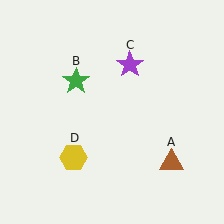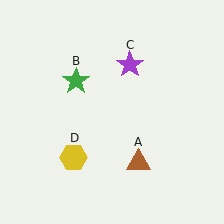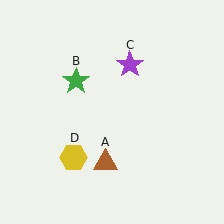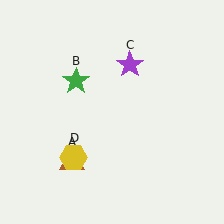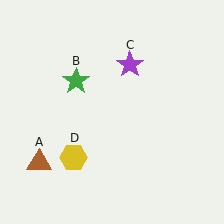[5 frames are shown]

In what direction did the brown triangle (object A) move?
The brown triangle (object A) moved left.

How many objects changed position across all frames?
1 object changed position: brown triangle (object A).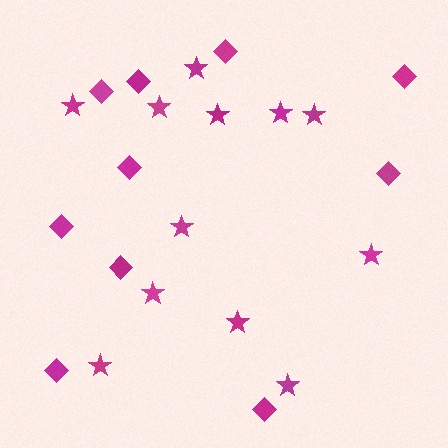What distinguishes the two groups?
There are 2 groups: one group of stars (12) and one group of diamonds (10).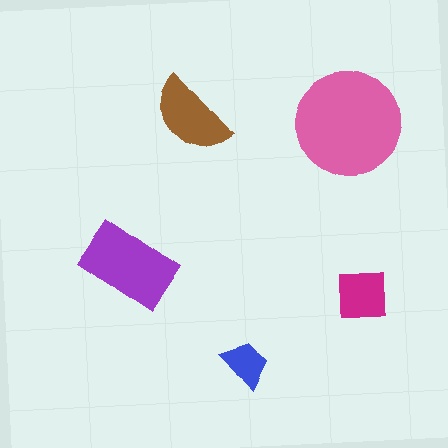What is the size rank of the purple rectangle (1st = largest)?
2nd.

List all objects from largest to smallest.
The pink circle, the purple rectangle, the brown semicircle, the magenta square, the blue trapezoid.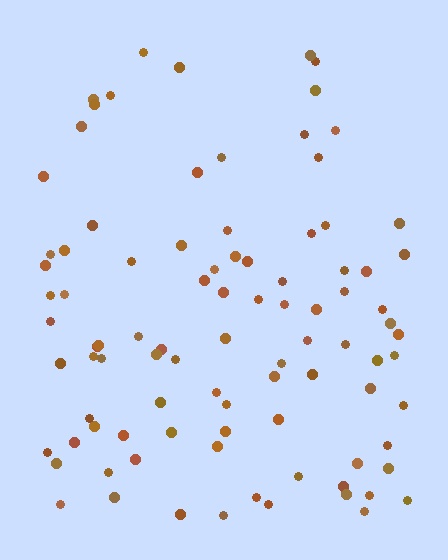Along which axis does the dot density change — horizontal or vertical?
Vertical.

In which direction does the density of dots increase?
From top to bottom, with the bottom side densest.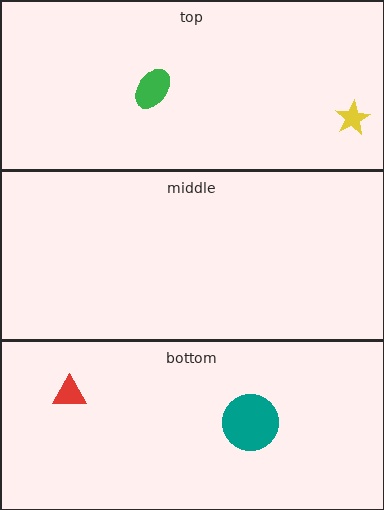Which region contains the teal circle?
The bottom region.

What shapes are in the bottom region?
The red triangle, the teal circle.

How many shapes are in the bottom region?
2.